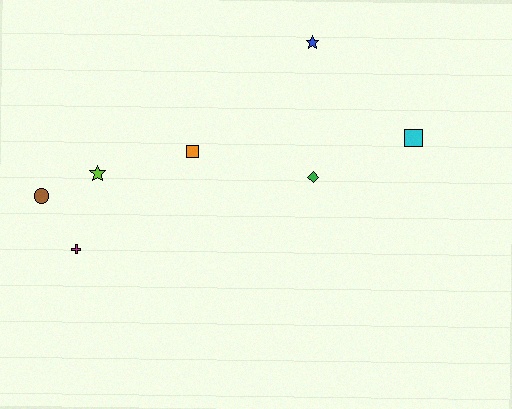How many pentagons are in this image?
There are no pentagons.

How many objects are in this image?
There are 7 objects.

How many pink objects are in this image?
There are no pink objects.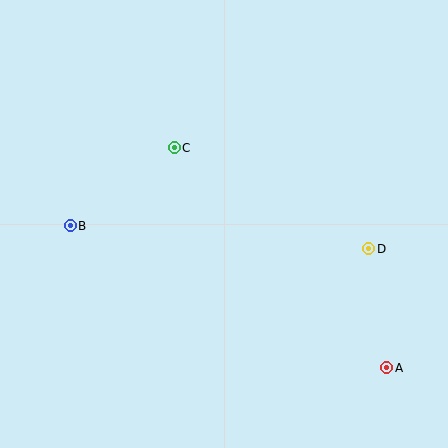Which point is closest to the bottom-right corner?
Point A is closest to the bottom-right corner.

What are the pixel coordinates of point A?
Point A is at (387, 368).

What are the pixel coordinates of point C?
Point C is at (174, 148).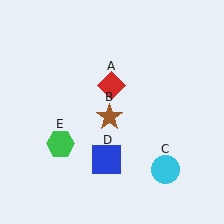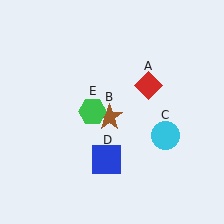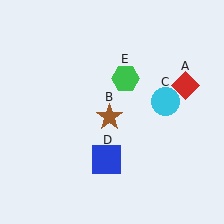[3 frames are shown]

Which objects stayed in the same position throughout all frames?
Brown star (object B) and blue square (object D) remained stationary.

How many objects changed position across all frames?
3 objects changed position: red diamond (object A), cyan circle (object C), green hexagon (object E).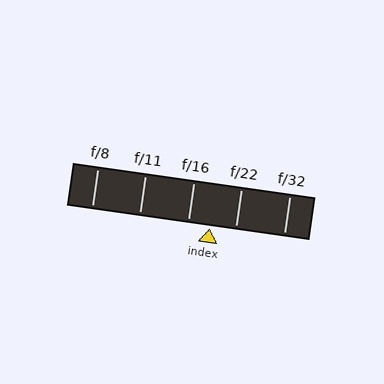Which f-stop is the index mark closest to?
The index mark is closest to f/16.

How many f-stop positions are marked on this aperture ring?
There are 5 f-stop positions marked.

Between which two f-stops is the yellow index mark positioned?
The index mark is between f/16 and f/22.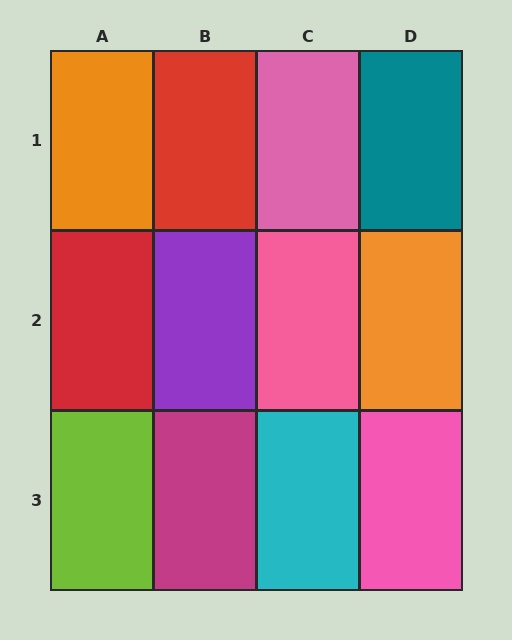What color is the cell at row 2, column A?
Red.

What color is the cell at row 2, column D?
Orange.